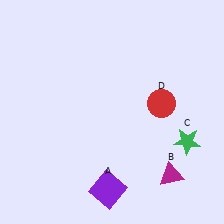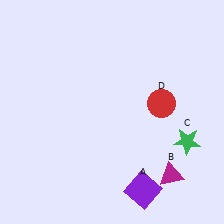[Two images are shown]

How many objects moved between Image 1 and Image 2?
1 object moved between the two images.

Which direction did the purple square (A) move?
The purple square (A) moved right.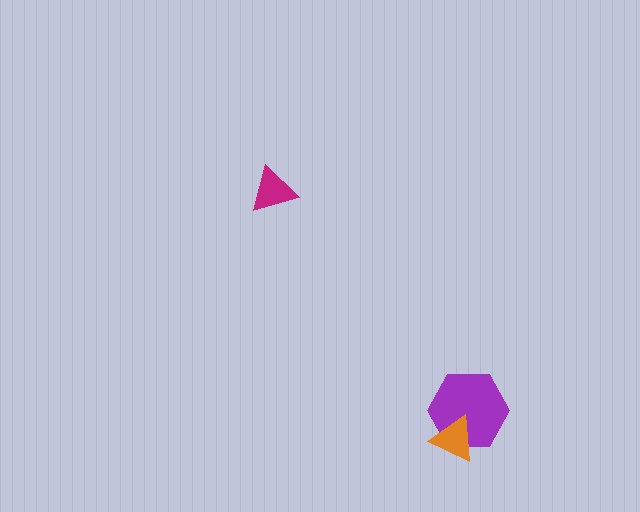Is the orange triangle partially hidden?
No, no other shape covers it.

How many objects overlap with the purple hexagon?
1 object overlaps with the purple hexagon.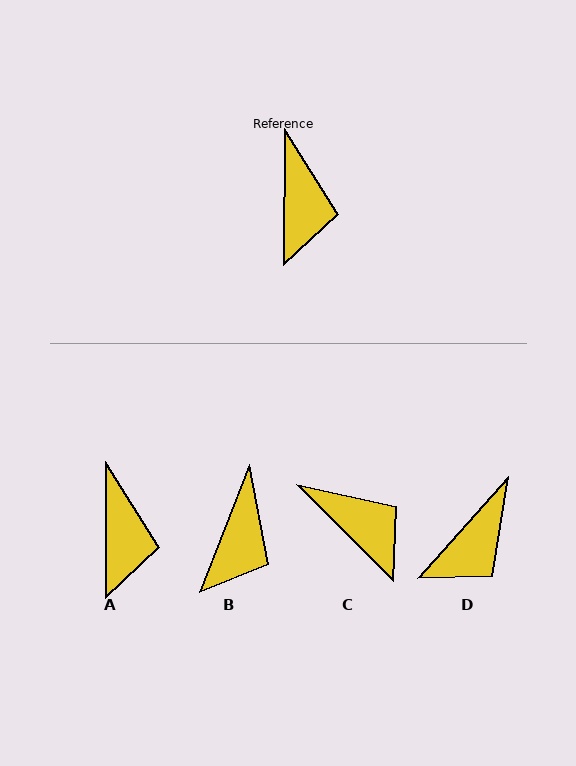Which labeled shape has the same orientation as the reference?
A.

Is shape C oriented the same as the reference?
No, it is off by about 45 degrees.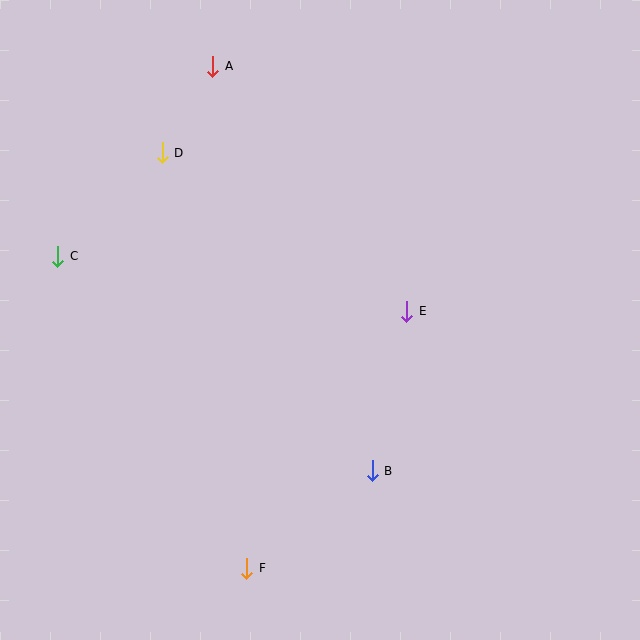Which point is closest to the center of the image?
Point E at (407, 311) is closest to the center.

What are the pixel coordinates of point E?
Point E is at (407, 311).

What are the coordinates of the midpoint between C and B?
The midpoint between C and B is at (215, 363).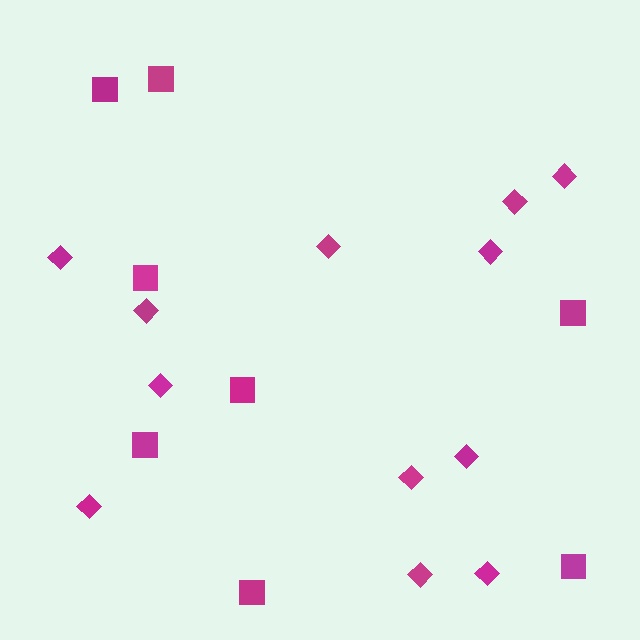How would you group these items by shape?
There are 2 groups: one group of squares (8) and one group of diamonds (12).